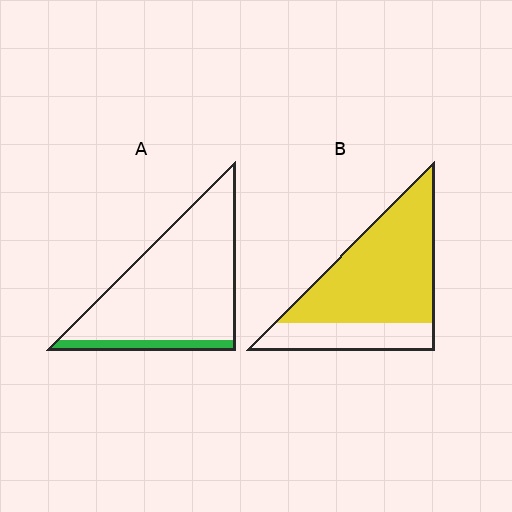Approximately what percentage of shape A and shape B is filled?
A is approximately 10% and B is approximately 75%.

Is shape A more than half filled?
No.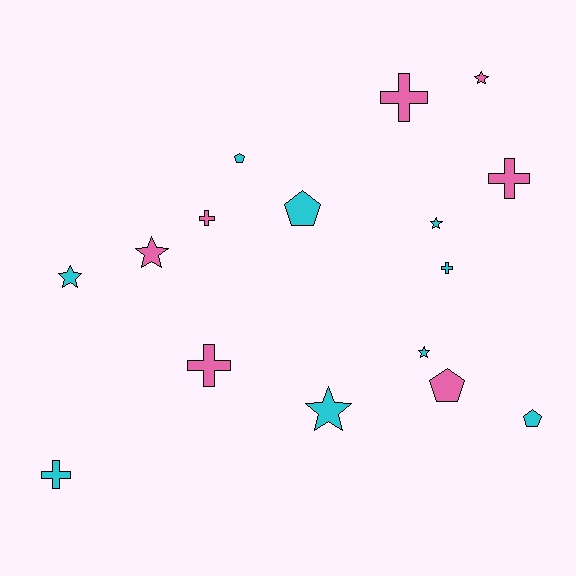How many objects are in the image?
There are 16 objects.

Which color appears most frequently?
Cyan, with 9 objects.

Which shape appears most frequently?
Cross, with 6 objects.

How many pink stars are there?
There are 2 pink stars.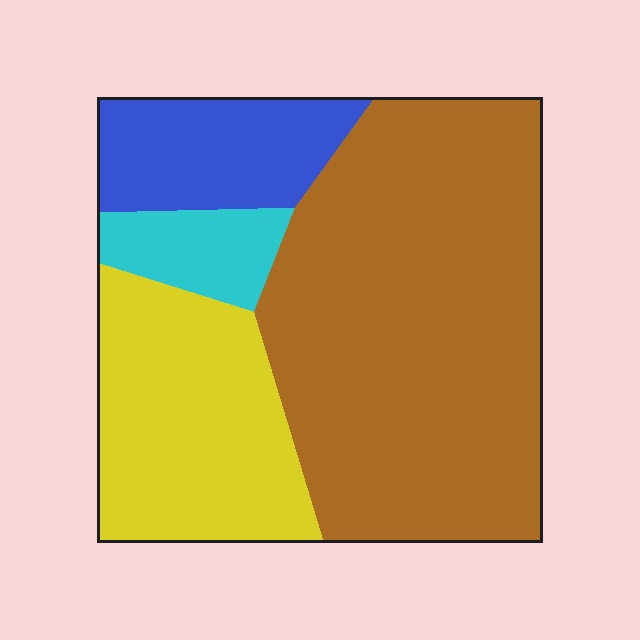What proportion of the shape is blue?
Blue takes up about one eighth (1/8) of the shape.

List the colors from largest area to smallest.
From largest to smallest: brown, yellow, blue, cyan.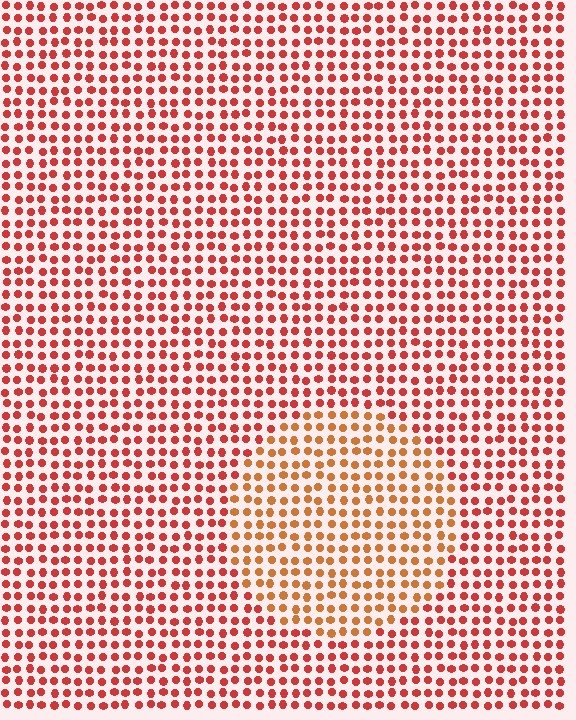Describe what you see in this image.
The image is filled with small red elements in a uniform arrangement. A circle-shaped region is visible where the elements are tinted to a slightly different hue, forming a subtle color boundary.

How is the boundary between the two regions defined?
The boundary is defined purely by a slight shift in hue (about 26 degrees). Spacing, size, and orientation are identical on both sides.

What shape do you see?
I see a circle.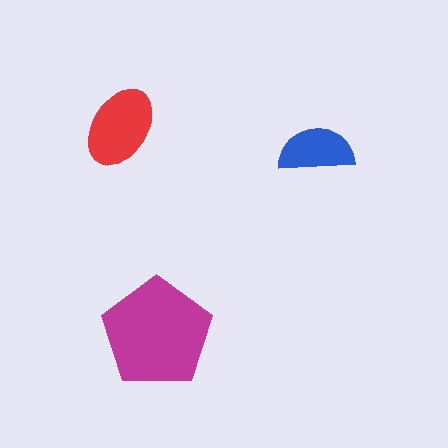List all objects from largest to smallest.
The magenta pentagon, the red ellipse, the blue semicircle.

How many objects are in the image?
There are 3 objects in the image.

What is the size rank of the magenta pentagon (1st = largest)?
1st.